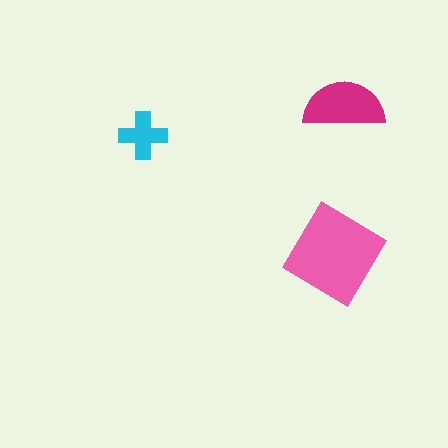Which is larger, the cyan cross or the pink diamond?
The pink diamond.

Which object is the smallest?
The cyan cross.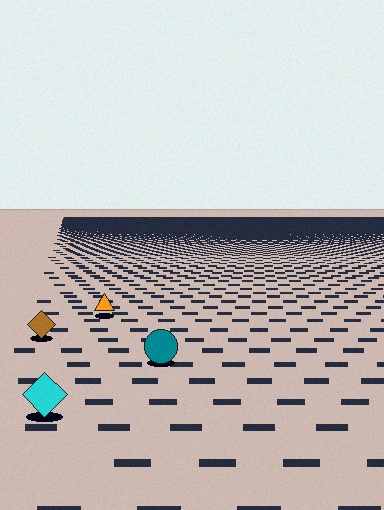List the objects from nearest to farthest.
From nearest to farthest: the cyan diamond, the teal circle, the brown diamond, the orange triangle.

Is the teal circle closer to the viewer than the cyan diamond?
No. The cyan diamond is closer — you can tell from the texture gradient: the ground texture is coarser near it.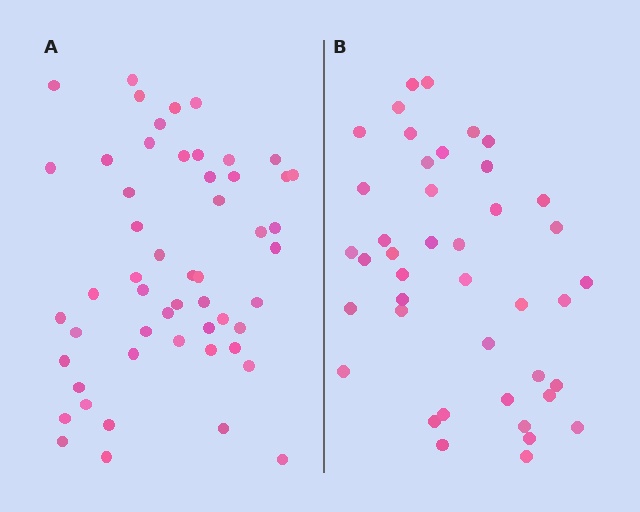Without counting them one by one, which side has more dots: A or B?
Region A (the left region) has more dots.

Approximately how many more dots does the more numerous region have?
Region A has roughly 12 or so more dots than region B.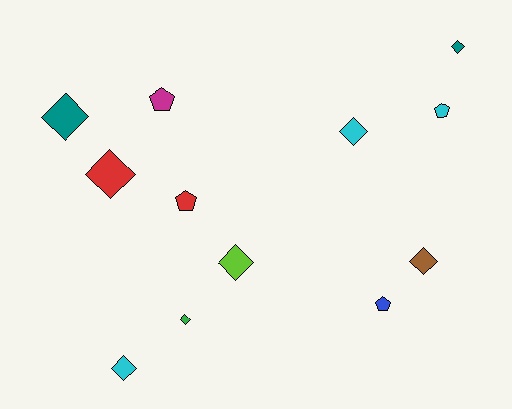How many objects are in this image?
There are 12 objects.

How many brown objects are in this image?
There is 1 brown object.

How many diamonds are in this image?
There are 8 diamonds.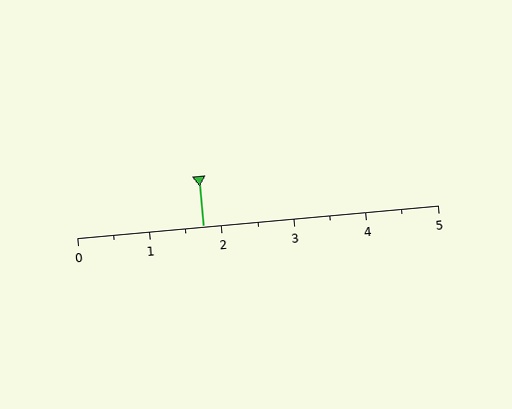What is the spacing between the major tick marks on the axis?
The major ticks are spaced 1 apart.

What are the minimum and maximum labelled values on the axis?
The axis runs from 0 to 5.